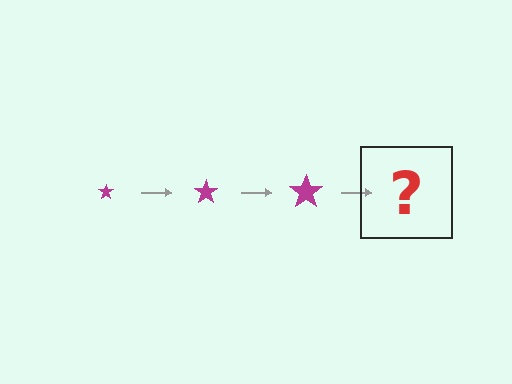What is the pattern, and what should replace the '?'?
The pattern is that the star gets progressively larger each step. The '?' should be a magenta star, larger than the previous one.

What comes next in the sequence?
The next element should be a magenta star, larger than the previous one.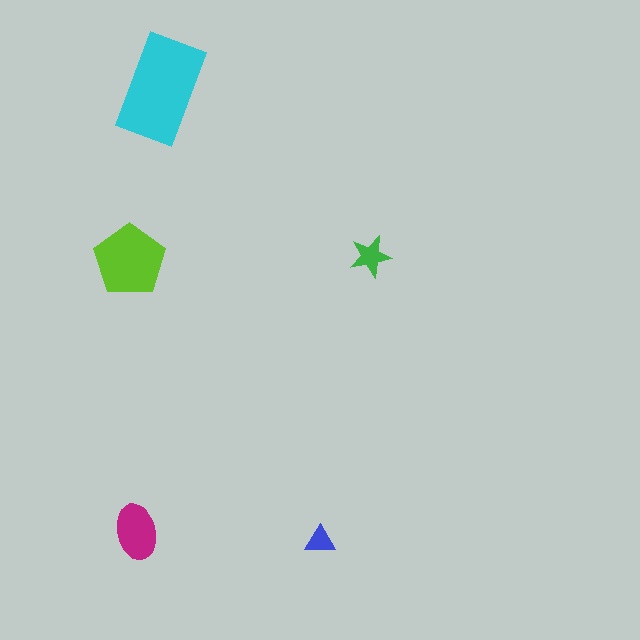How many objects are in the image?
There are 5 objects in the image.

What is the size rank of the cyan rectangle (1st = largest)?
1st.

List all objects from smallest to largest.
The blue triangle, the green star, the magenta ellipse, the lime pentagon, the cyan rectangle.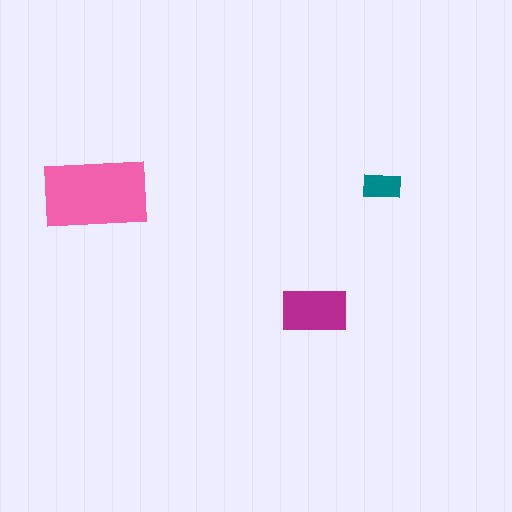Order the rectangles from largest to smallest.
the pink one, the magenta one, the teal one.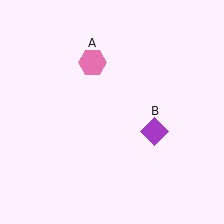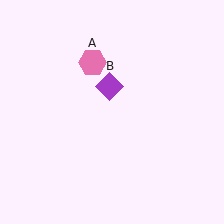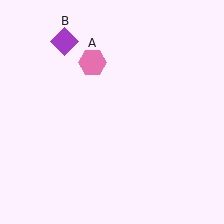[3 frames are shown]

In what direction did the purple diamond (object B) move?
The purple diamond (object B) moved up and to the left.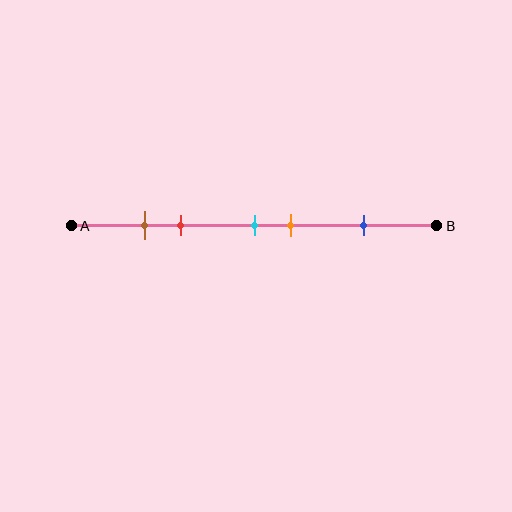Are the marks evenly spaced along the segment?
No, the marks are not evenly spaced.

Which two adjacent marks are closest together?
The brown and red marks are the closest adjacent pair.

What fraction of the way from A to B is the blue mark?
The blue mark is approximately 80% (0.8) of the way from A to B.